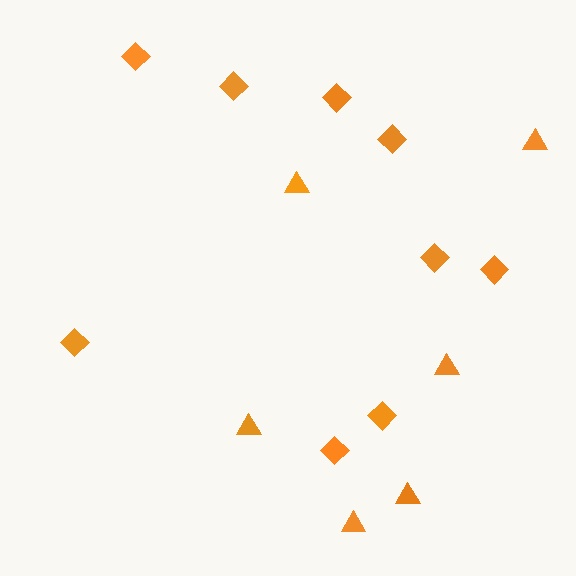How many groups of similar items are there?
There are 2 groups: one group of triangles (6) and one group of diamonds (9).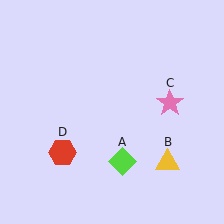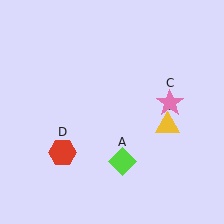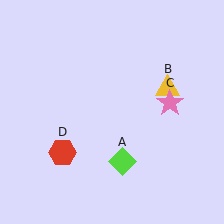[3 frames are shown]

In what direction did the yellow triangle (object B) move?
The yellow triangle (object B) moved up.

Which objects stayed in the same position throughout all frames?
Lime diamond (object A) and pink star (object C) and red hexagon (object D) remained stationary.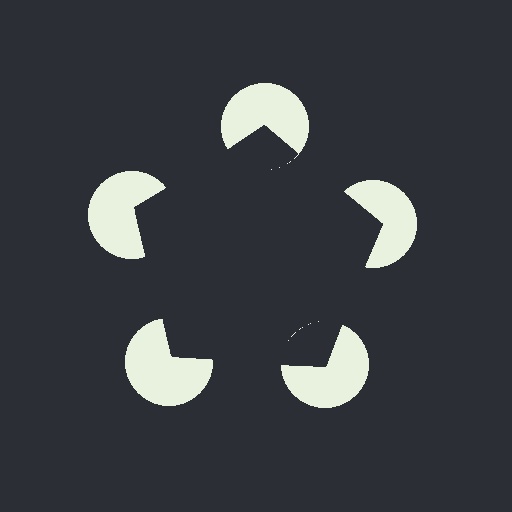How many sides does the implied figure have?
5 sides.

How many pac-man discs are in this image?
There are 5 — one at each vertex of the illusory pentagon.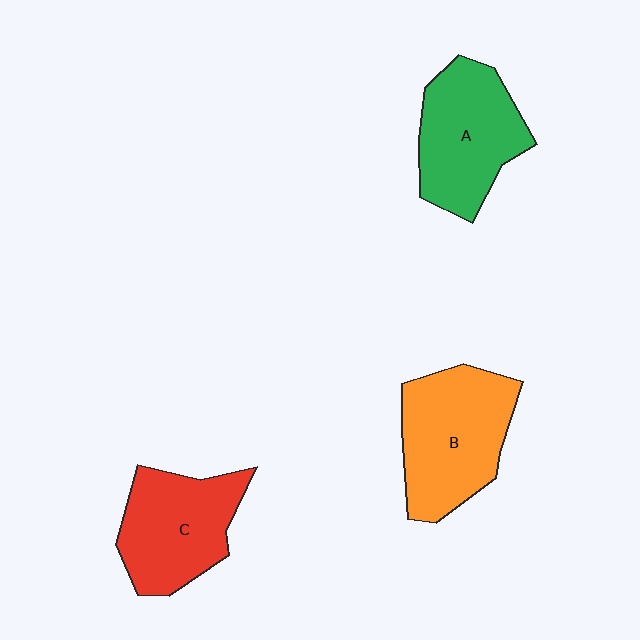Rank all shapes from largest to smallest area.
From largest to smallest: B (orange), A (green), C (red).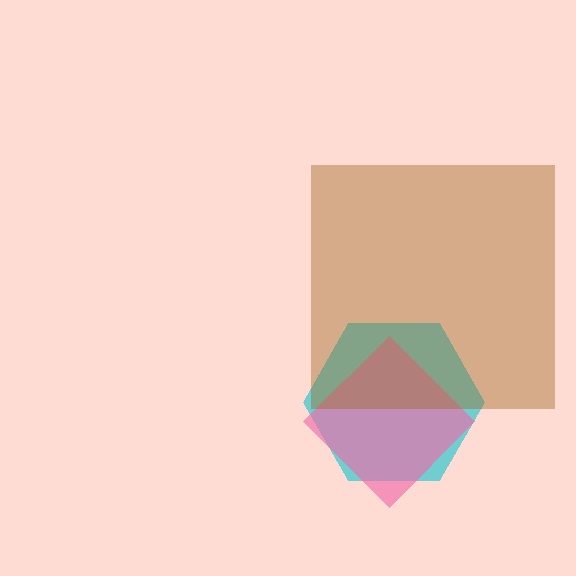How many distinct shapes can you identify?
There are 3 distinct shapes: a cyan hexagon, a pink diamond, a brown square.